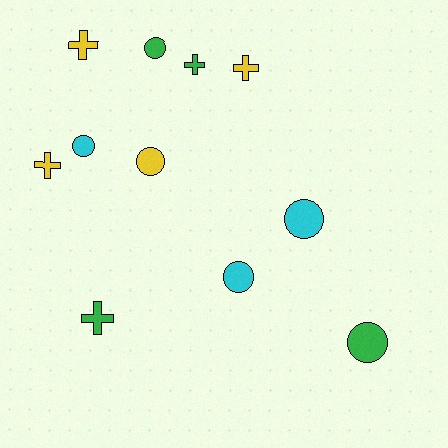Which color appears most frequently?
Yellow, with 4 objects.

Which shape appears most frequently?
Circle, with 6 objects.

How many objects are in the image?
There are 11 objects.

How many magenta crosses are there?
There are no magenta crosses.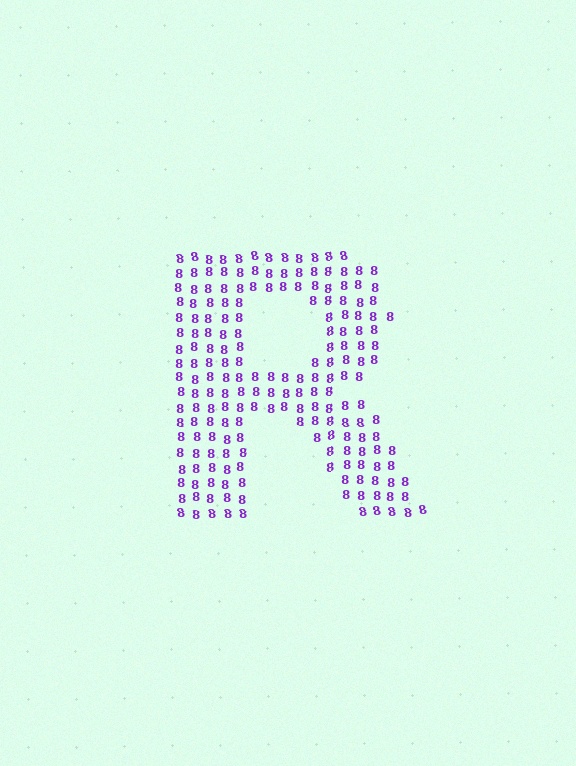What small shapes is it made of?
It is made of small digit 8's.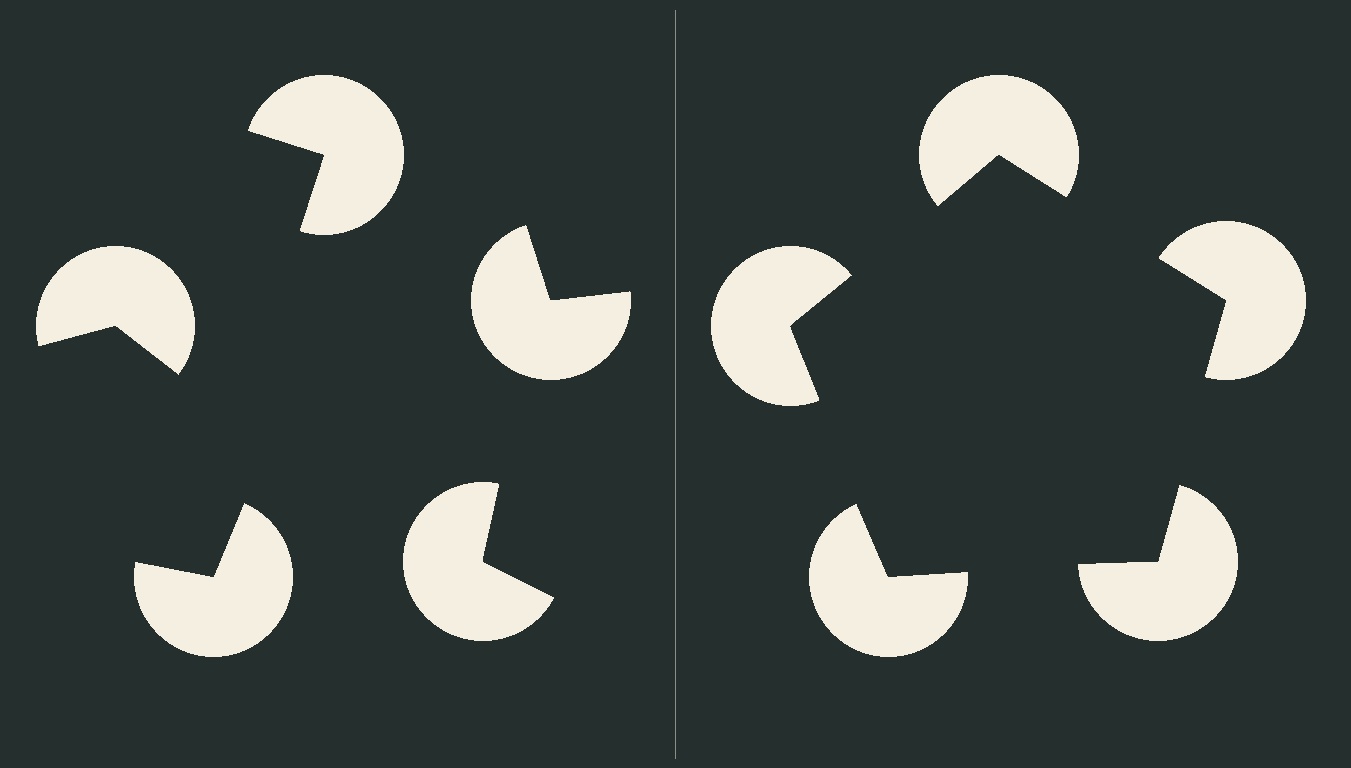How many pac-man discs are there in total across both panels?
10 — 5 on each side.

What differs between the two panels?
The pac-man discs are positioned identically on both sides; only the wedge orientations differ. On the right they align to a pentagon; on the left they are misaligned.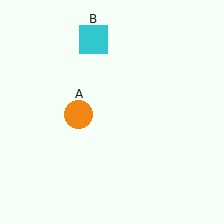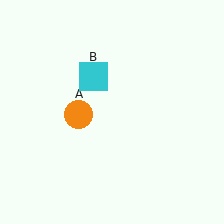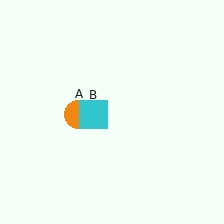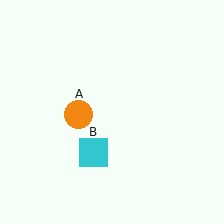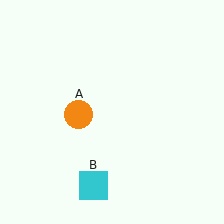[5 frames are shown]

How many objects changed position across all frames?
1 object changed position: cyan square (object B).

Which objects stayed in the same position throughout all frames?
Orange circle (object A) remained stationary.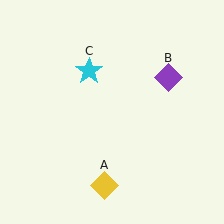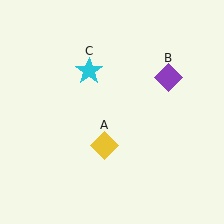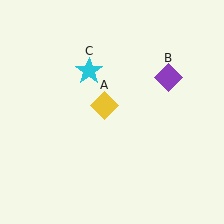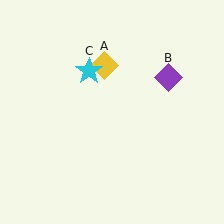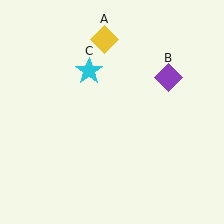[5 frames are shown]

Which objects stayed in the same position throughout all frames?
Purple diamond (object B) and cyan star (object C) remained stationary.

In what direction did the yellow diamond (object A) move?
The yellow diamond (object A) moved up.